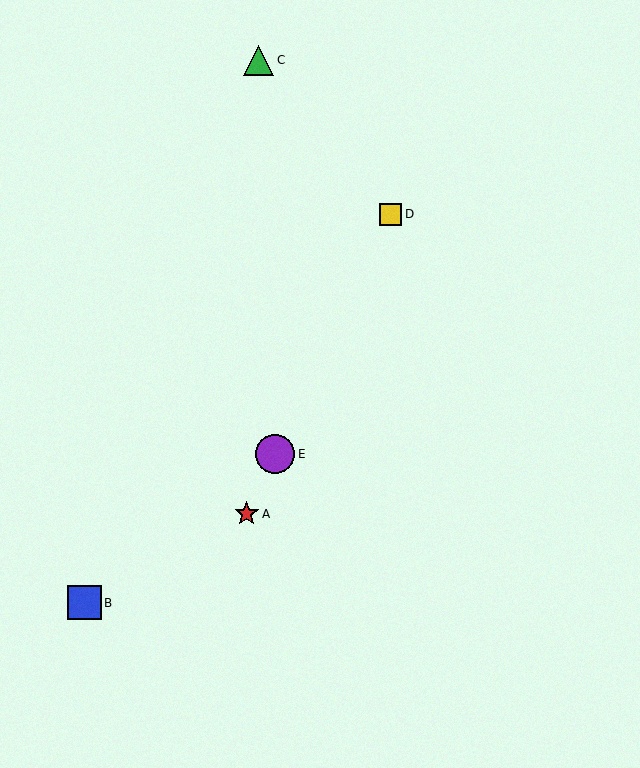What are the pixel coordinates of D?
Object D is at (391, 214).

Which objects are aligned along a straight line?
Objects A, D, E are aligned along a straight line.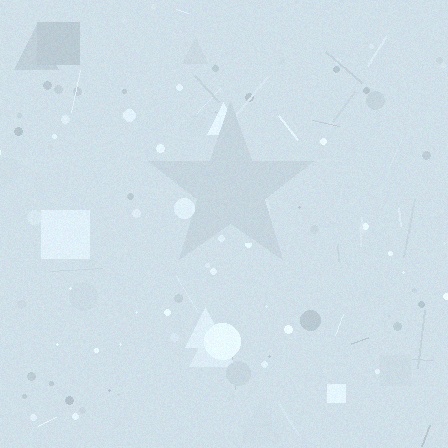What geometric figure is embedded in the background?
A star is embedded in the background.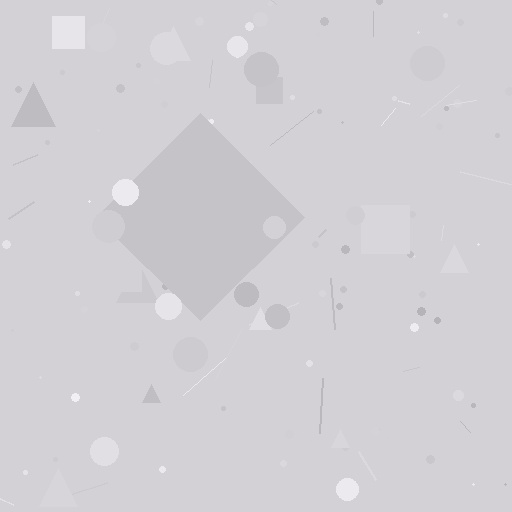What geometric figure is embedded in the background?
A diamond is embedded in the background.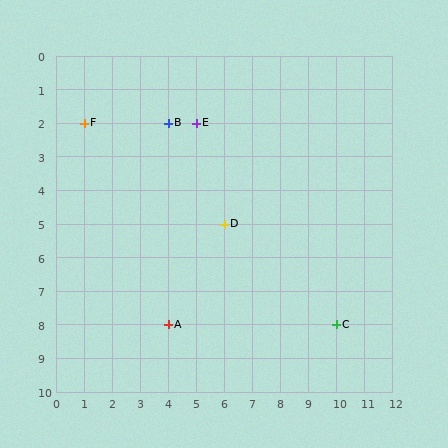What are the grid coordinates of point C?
Point C is at grid coordinates (10, 8).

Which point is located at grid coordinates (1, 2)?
Point F is at (1, 2).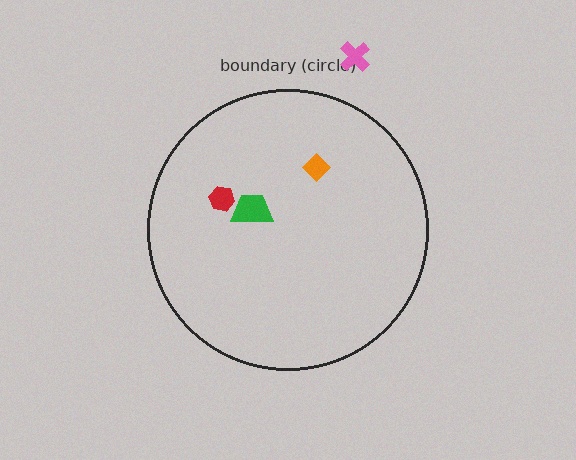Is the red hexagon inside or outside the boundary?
Inside.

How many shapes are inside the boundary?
3 inside, 1 outside.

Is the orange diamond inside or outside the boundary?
Inside.